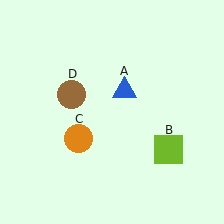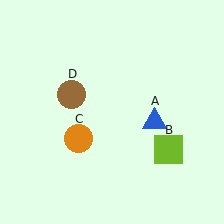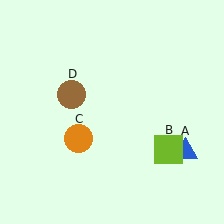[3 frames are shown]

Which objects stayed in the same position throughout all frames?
Lime square (object B) and orange circle (object C) and brown circle (object D) remained stationary.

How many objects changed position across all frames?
1 object changed position: blue triangle (object A).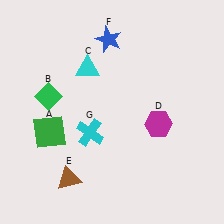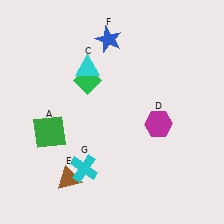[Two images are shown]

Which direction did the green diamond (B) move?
The green diamond (B) moved right.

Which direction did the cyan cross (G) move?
The cyan cross (G) moved down.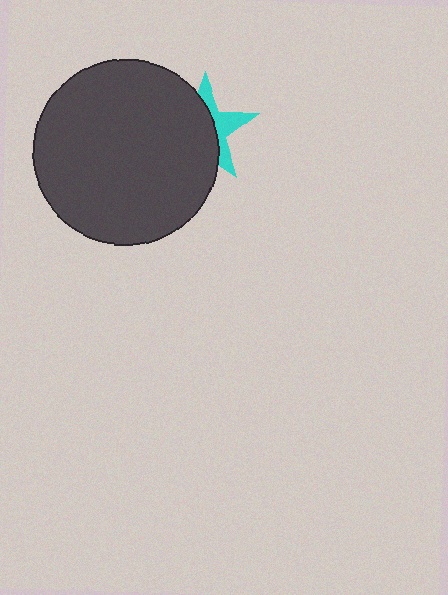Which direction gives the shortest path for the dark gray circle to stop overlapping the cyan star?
Moving left gives the shortest separation.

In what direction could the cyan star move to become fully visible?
The cyan star could move right. That would shift it out from behind the dark gray circle entirely.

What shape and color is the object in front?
The object in front is a dark gray circle.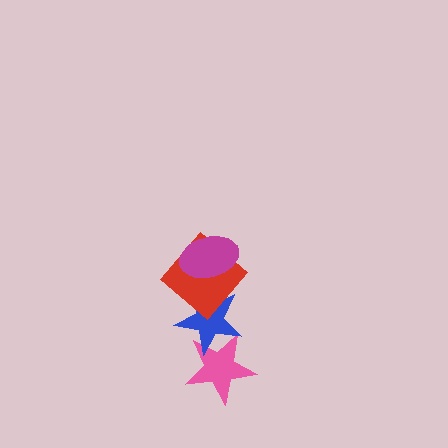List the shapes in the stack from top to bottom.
From top to bottom: the magenta ellipse, the red diamond, the blue star, the pink star.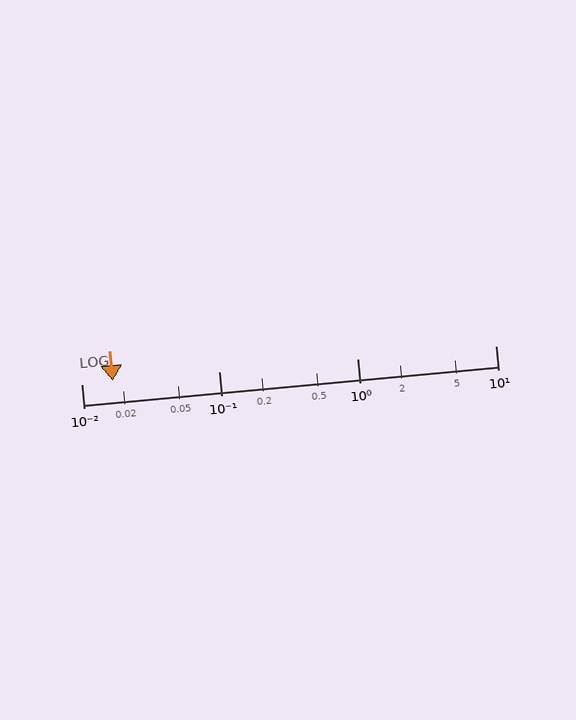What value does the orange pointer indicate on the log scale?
The pointer indicates approximately 0.017.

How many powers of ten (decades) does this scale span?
The scale spans 3 decades, from 0.01 to 10.